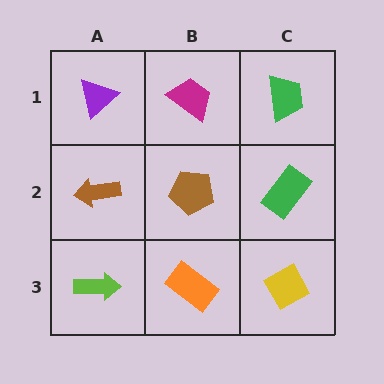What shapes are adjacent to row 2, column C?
A green trapezoid (row 1, column C), a yellow diamond (row 3, column C), a brown pentagon (row 2, column B).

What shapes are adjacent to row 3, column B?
A brown pentagon (row 2, column B), a lime arrow (row 3, column A), a yellow diamond (row 3, column C).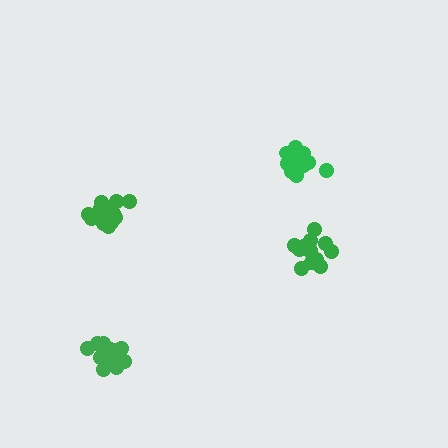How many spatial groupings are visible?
There are 4 spatial groupings.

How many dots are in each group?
Group 1: 14 dots, Group 2: 13 dots, Group 3: 17 dots, Group 4: 13 dots (57 total).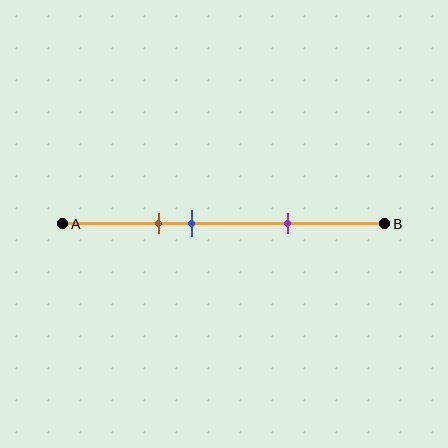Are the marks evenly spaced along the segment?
No, the marks are not evenly spaced.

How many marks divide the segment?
There are 3 marks dividing the segment.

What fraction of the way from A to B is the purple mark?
The purple mark is approximately 70% (0.7) of the way from A to B.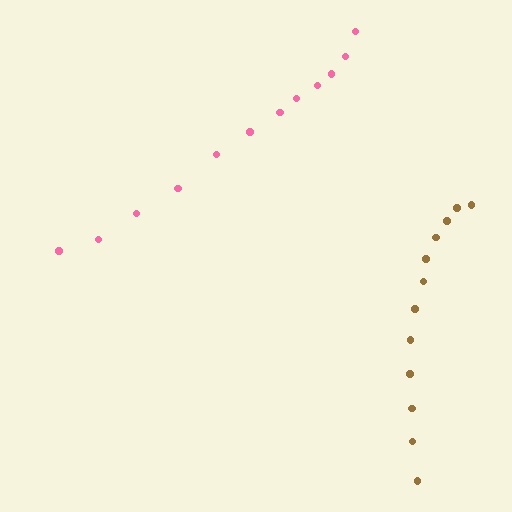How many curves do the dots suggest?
There are 2 distinct paths.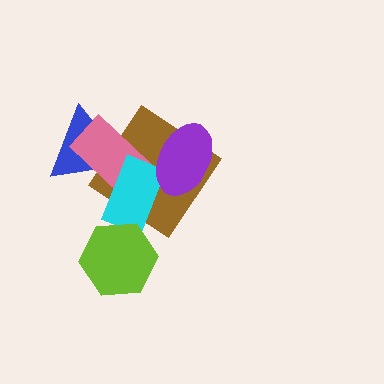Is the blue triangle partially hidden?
Yes, it is partially covered by another shape.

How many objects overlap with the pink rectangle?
3 objects overlap with the pink rectangle.